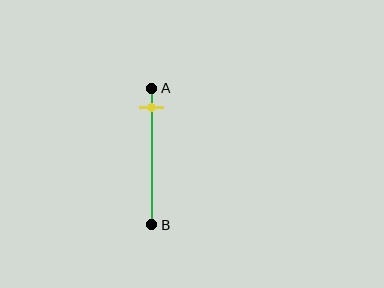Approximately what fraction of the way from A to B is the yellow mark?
The yellow mark is approximately 15% of the way from A to B.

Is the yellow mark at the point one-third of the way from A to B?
No, the mark is at about 15% from A, not at the 33% one-third point.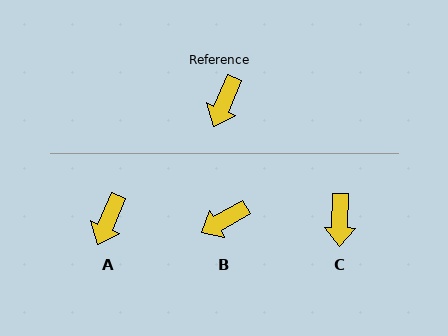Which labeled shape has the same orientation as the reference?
A.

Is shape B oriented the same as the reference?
No, it is off by about 37 degrees.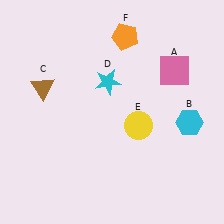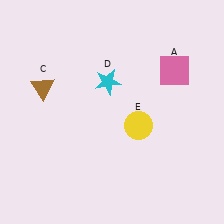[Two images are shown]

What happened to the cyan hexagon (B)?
The cyan hexagon (B) was removed in Image 2. It was in the bottom-right area of Image 1.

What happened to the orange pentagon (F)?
The orange pentagon (F) was removed in Image 2. It was in the top-right area of Image 1.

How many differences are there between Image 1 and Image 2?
There are 2 differences between the two images.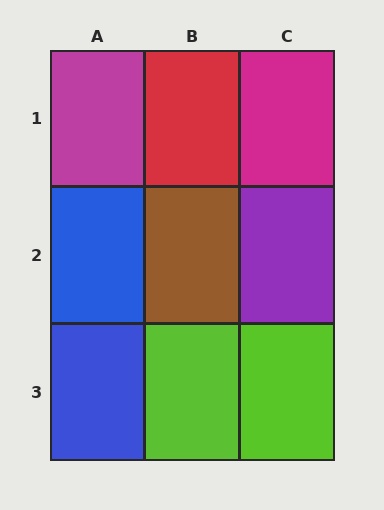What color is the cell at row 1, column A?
Magenta.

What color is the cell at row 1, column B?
Red.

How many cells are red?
1 cell is red.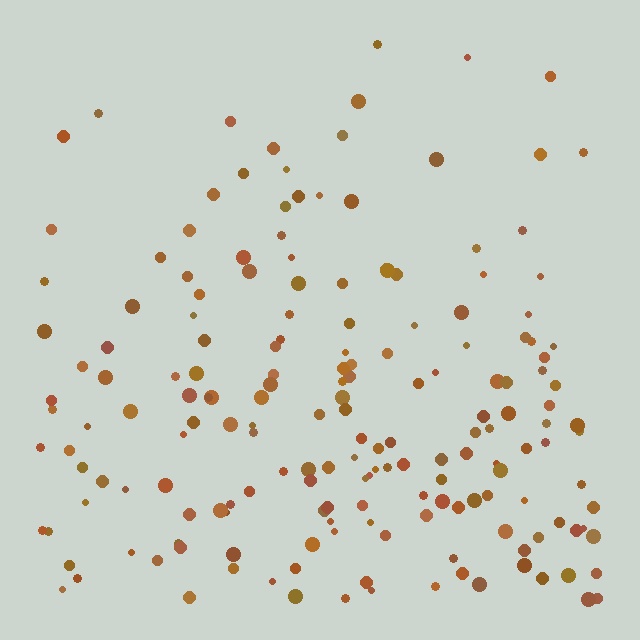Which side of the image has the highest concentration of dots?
The bottom.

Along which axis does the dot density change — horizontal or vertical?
Vertical.